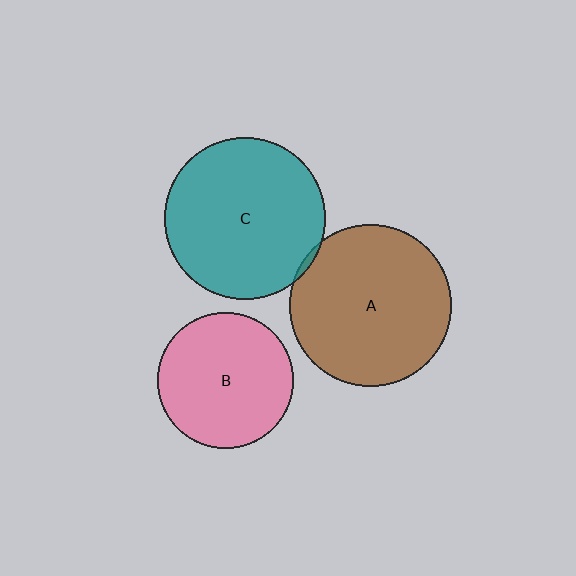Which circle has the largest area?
Circle A (brown).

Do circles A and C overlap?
Yes.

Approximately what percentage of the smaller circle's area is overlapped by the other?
Approximately 5%.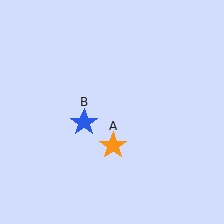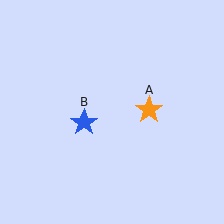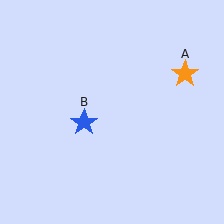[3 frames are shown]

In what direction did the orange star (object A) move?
The orange star (object A) moved up and to the right.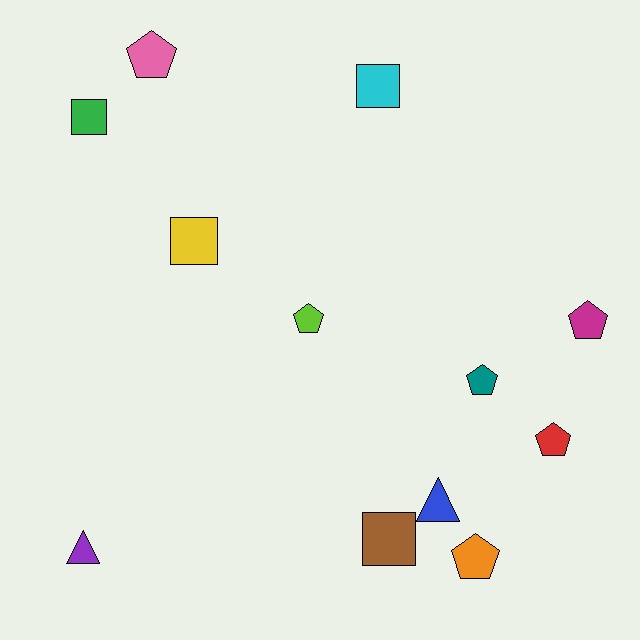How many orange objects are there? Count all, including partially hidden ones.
There is 1 orange object.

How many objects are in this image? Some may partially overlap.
There are 12 objects.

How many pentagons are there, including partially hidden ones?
There are 6 pentagons.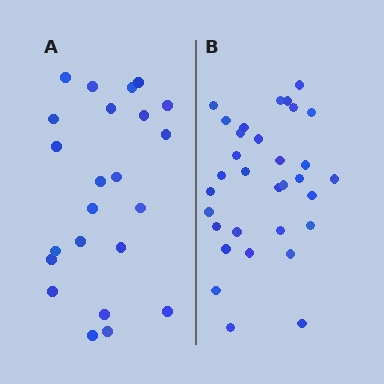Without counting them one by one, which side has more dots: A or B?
Region B (the right region) has more dots.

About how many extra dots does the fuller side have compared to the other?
Region B has roughly 8 or so more dots than region A.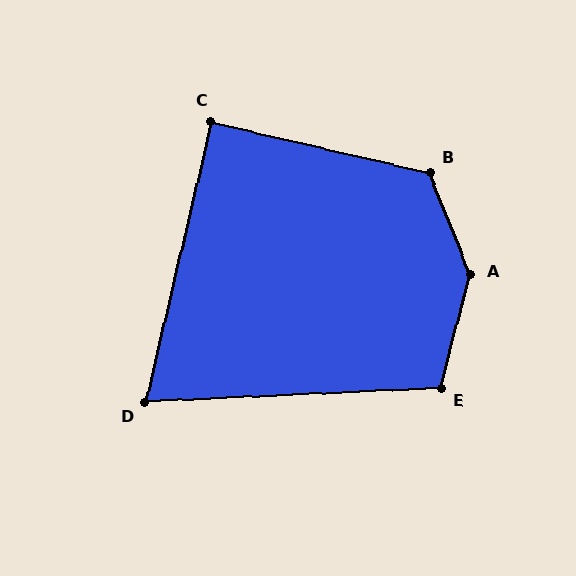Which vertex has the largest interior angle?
A, at approximately 144 degrees.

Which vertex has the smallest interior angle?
D, at approximately 74 degrees.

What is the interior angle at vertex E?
Approximately 107 degrees (obtuse).